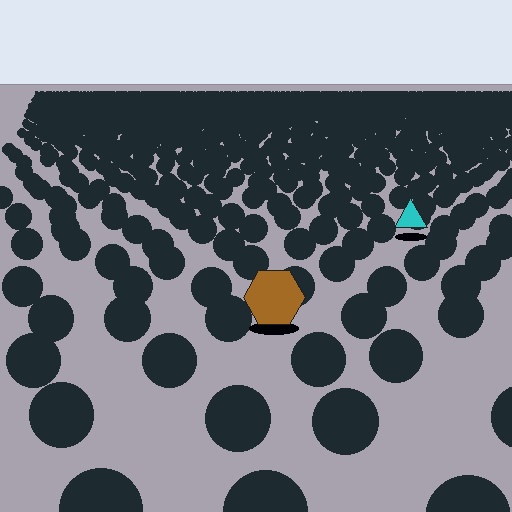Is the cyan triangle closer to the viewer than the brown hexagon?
No. The brown hexagon is closer — you can tell from the texture gradient: the ground texture is coarser near it.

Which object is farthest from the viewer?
The cyan triangle is farthest from the viewer. It appears smaller and the ground texture around it is denser.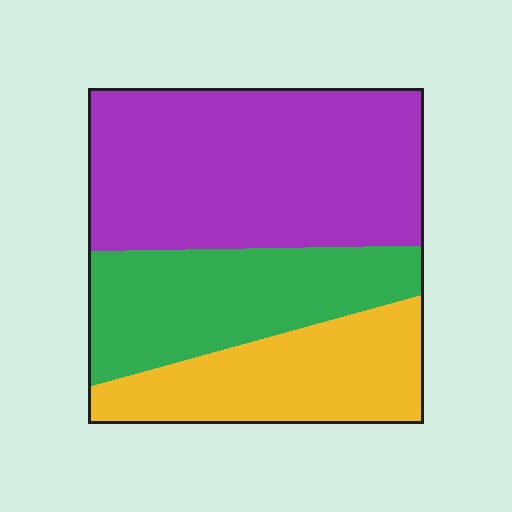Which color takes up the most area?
Purple, at roughly 50%.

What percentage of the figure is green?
Green takes up between a sixth and a third of the figure.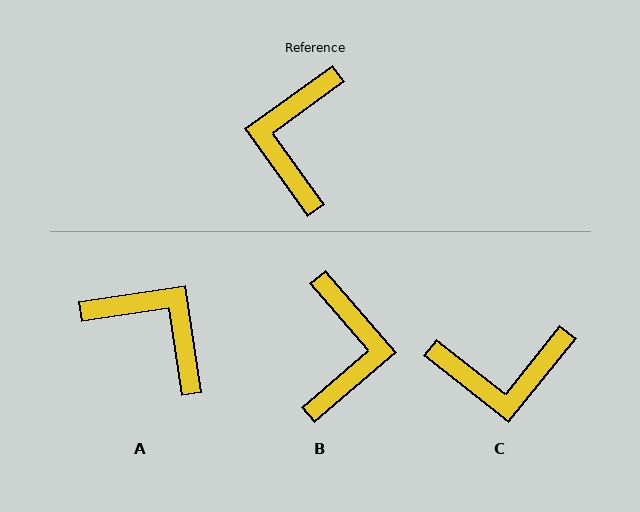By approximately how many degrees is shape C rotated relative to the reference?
Approximately 105 degrees counter-clockwise.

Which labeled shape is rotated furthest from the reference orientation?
B, about 175 degrees away.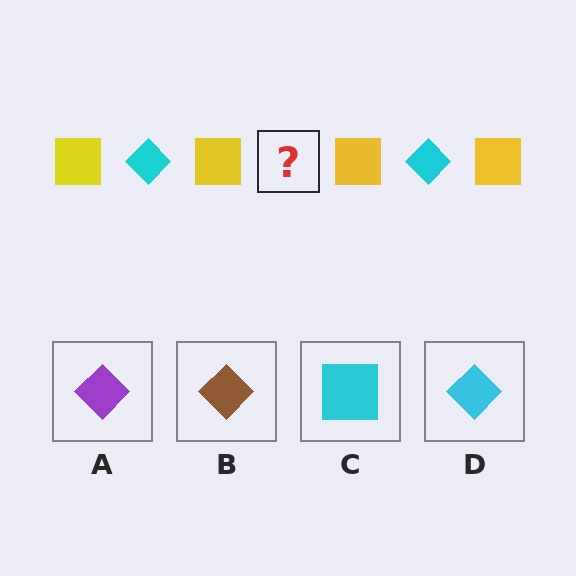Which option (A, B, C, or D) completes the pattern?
D.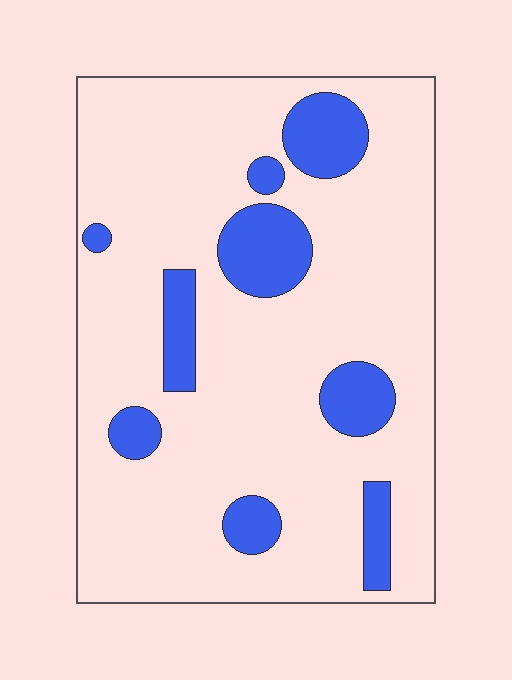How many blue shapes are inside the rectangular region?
9.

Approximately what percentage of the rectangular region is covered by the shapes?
Approximately 15%.